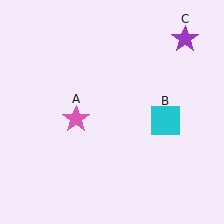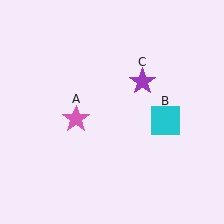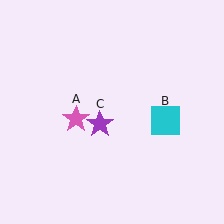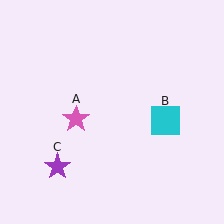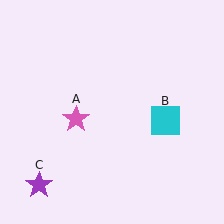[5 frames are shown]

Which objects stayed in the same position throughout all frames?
Pink star (object A) and cyan square (object B) remained stationary.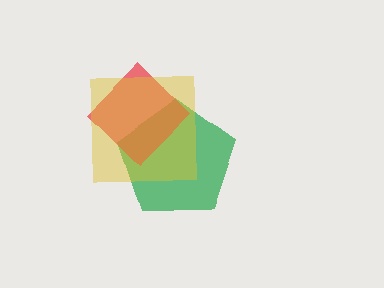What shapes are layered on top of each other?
The layered shapes are: a green pentagon, a red diamond, a yellow square.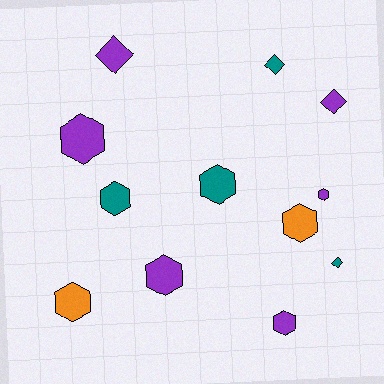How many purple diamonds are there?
There are 2 purple diamonds.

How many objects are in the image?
There are 12 objects.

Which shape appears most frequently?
Hexagon, with 8 objects.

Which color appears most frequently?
Purple, with 6 objects.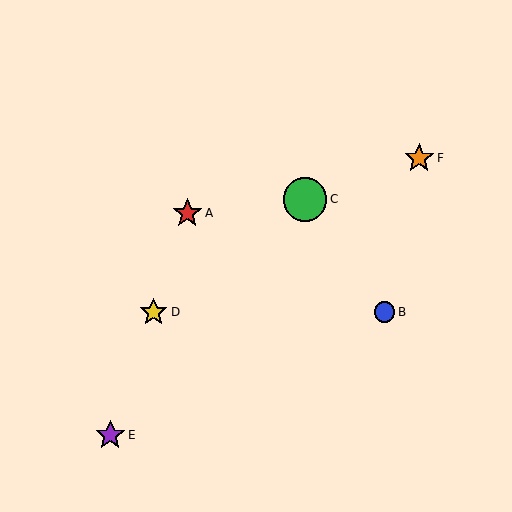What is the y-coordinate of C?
Object C is at y≈199.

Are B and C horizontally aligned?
No, B is at y≈312 and C is at y≈199.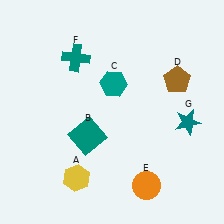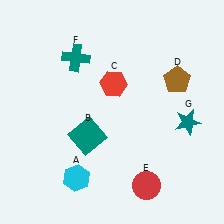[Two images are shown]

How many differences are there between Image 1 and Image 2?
There are 3 differences between the two images.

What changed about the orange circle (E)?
In Image 1, E is orange. In Image 2, it changed to red.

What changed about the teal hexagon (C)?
In Image 1, C is teal. In Image 2, it changed to red.